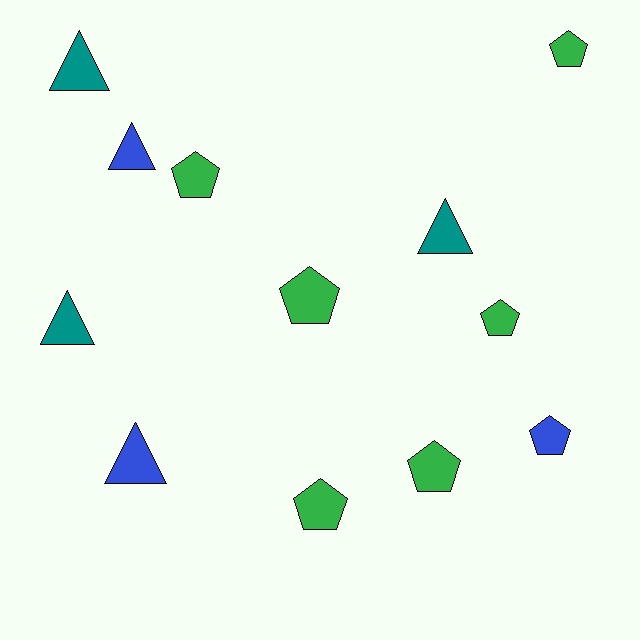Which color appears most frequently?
Green, with 6 objects.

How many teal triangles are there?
There are 3 teal triangles.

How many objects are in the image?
There are 12 objects.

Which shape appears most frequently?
Pentagon, with 7 objects.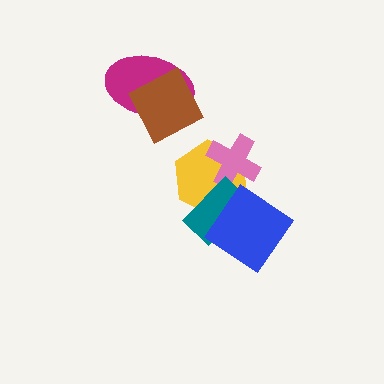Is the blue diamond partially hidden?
No, no other shape covers it.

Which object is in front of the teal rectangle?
The blue diamond is in front of the teal rectangle.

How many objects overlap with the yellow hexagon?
3 objects overlap with the yellow hexagon.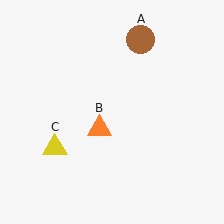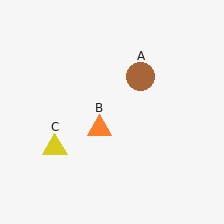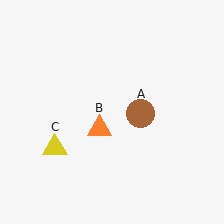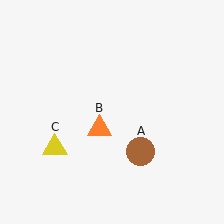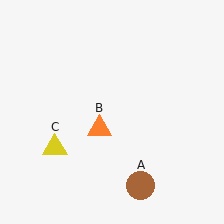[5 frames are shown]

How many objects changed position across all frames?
1 object changed position: brown circle (object A).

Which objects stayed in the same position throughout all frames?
Orange triangle (object B) and yellow triangle (object C) remained stationary.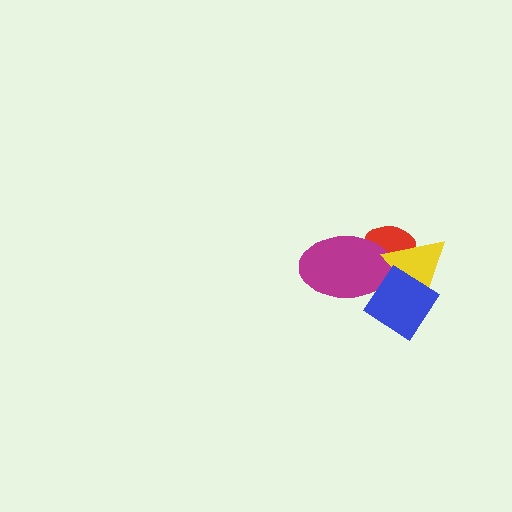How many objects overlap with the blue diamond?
2 objects overlap with the blue diamond.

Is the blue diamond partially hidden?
No, no other shape covers it.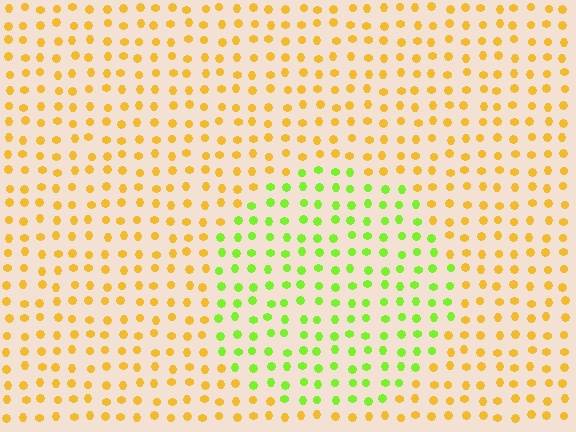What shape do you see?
I see a circle.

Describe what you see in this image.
The image is filled with small yellow elements in a uniform arrangement. A circle-shaped region is visible where the elements are tinted to a slightly different hue, forming a subtle color boundary.